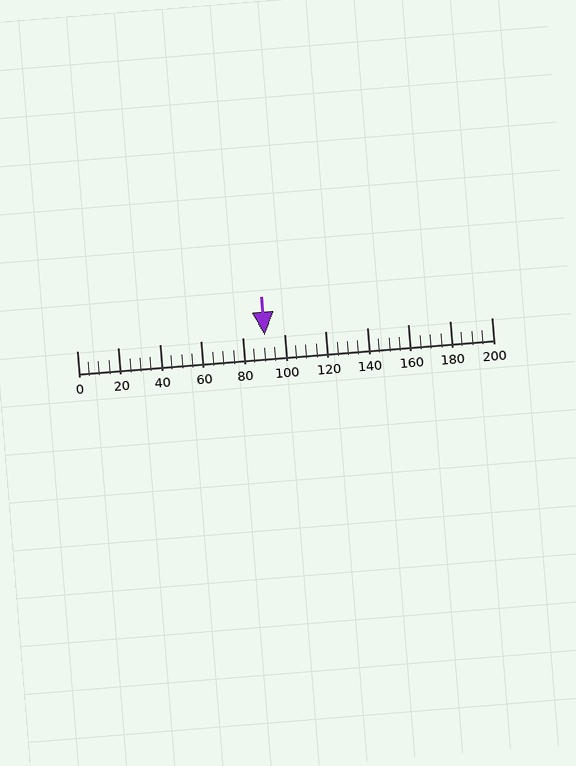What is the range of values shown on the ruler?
The ruler shows values from 0 to 200.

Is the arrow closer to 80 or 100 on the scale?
The arrow is closer to 100.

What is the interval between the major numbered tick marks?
The major tick marks are spaced 20 units apart.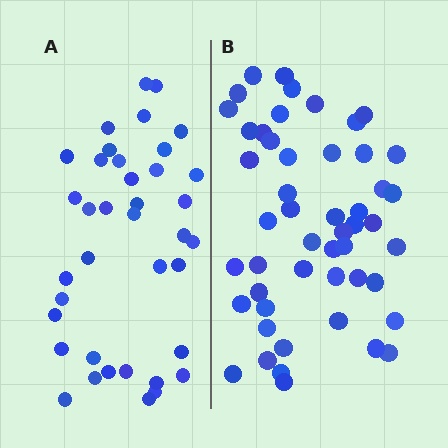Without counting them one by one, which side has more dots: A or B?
Region B (the right region) has more dots.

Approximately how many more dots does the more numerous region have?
Region B has roughly 12 or so more dots than region A.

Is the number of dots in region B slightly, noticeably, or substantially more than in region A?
Region B has noticeably more, but not dramatically so. The ratio is roughly 1.3 to 1.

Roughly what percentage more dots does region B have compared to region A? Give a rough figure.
About 30% more.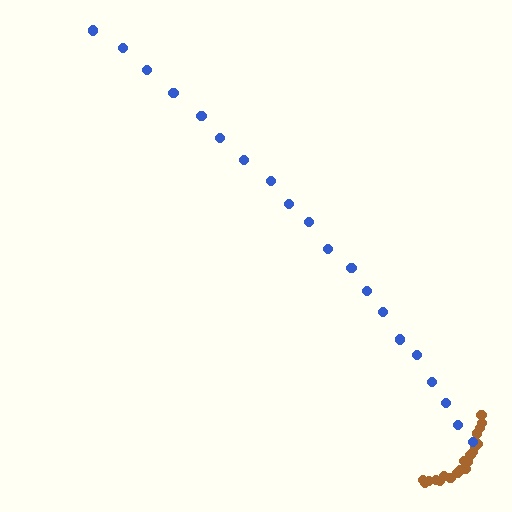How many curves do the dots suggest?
There are 2 distinct paths.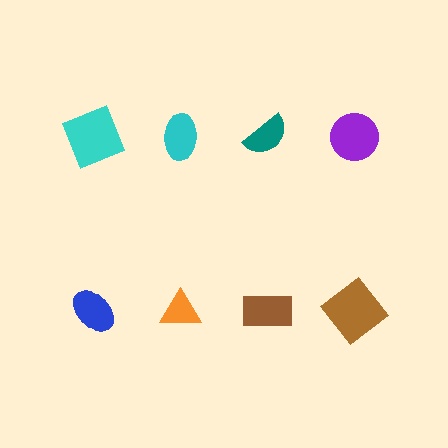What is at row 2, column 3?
A brown rectangle.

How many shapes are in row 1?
4 shapes.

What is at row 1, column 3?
A teal semicircle.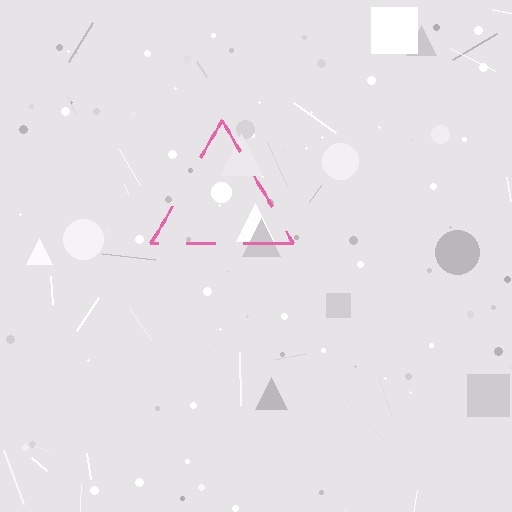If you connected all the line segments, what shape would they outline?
They would outline a triangle.